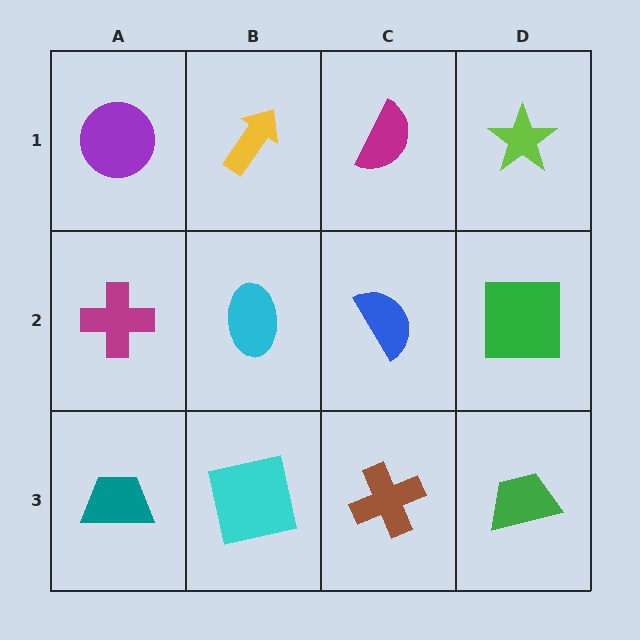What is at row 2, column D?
A green square.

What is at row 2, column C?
A blue semicircle.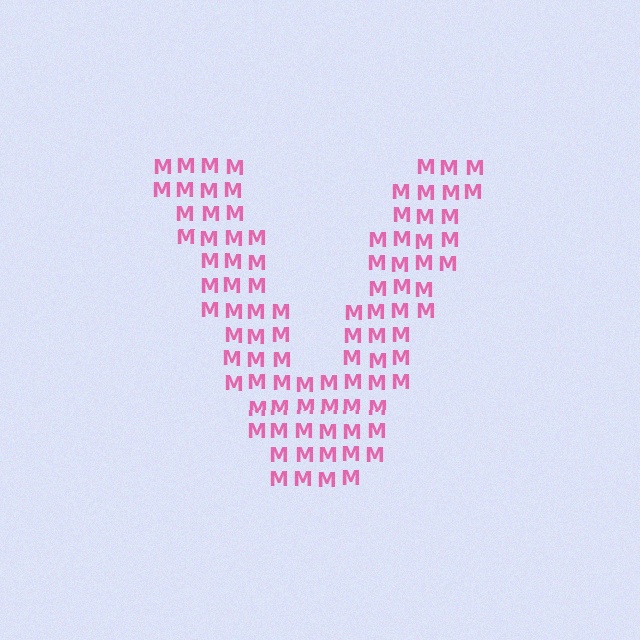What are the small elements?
The small elements are letter M's.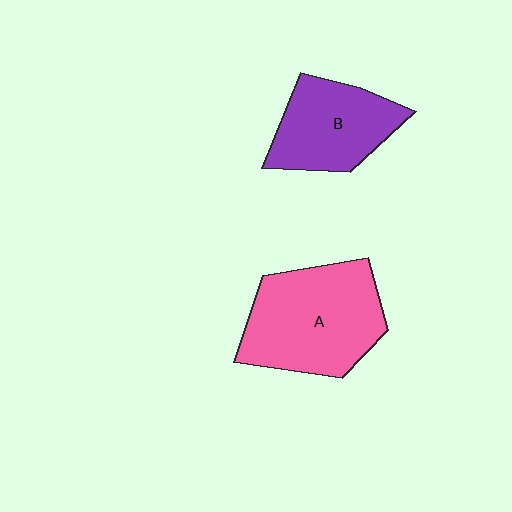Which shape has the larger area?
Shape A (pink).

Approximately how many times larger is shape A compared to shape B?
Approximately 1.4 times.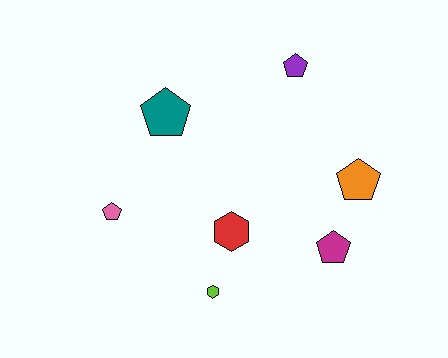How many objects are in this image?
There are 7 objects.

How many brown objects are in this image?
There are no brown objects.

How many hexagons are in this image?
There are 2 hexagons.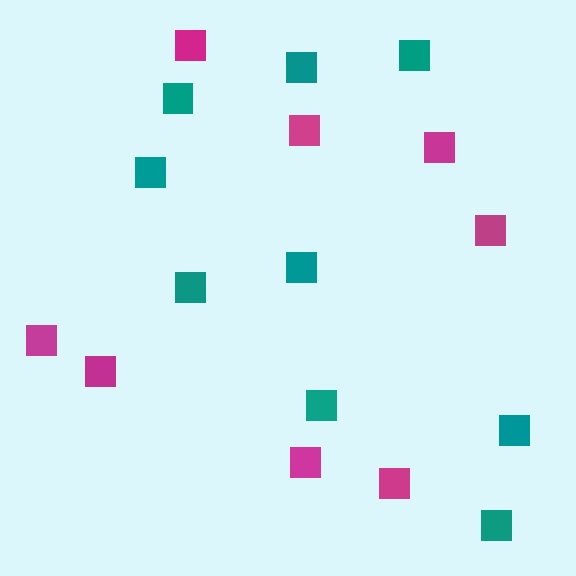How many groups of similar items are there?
There are 2 groups: one group of teal squares (9) and one group of magenta squares (8).